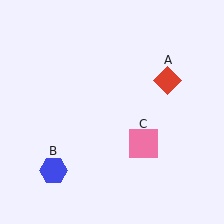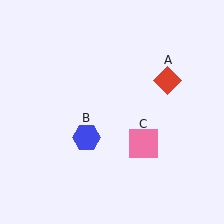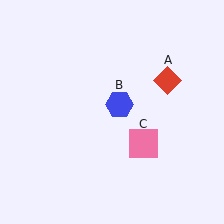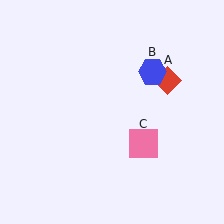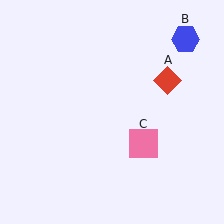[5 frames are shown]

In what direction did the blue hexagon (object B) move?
The blue hexagon (object B) moved up and to the right.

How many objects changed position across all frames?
1 object changed position: blue hexagon (object B).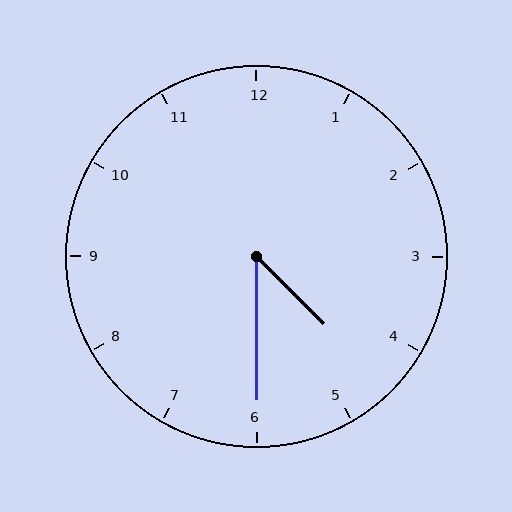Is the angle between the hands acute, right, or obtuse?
It is acute.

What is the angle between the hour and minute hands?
Approximately 45 degrees.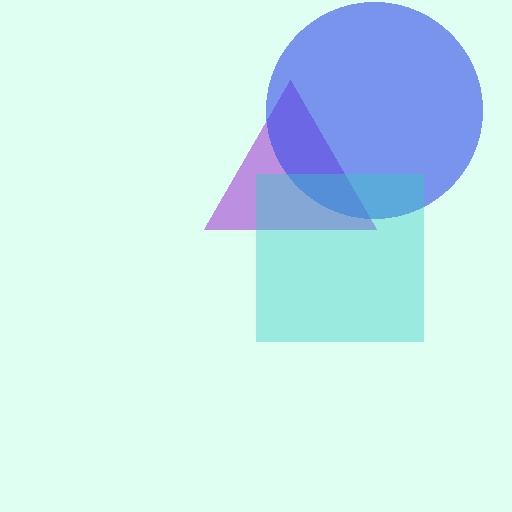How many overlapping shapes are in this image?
There are 3 overlapping shapes in the image.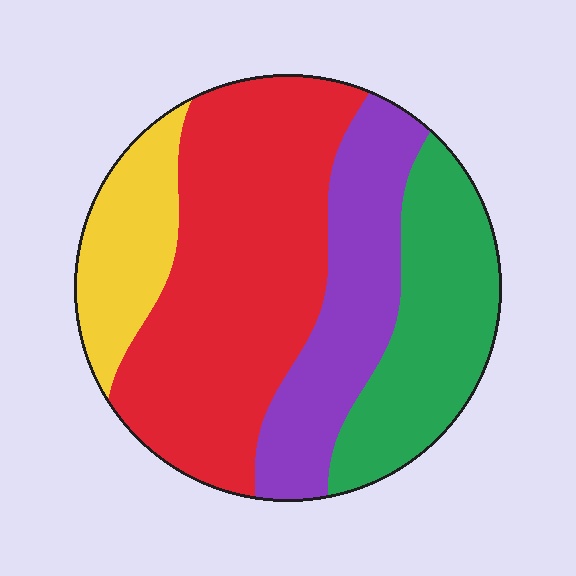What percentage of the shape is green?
Green covers around 20% of the shape.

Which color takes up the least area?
Yellow, at roughly 15%.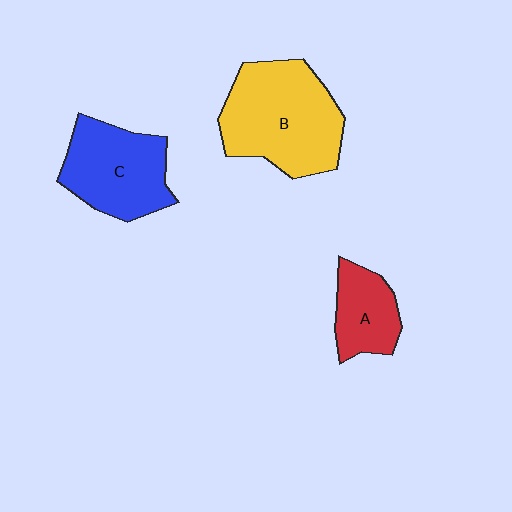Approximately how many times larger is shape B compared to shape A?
Approximately 2.2 times.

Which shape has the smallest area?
Shape A (red).